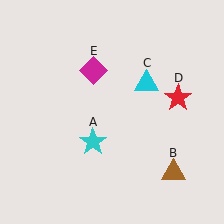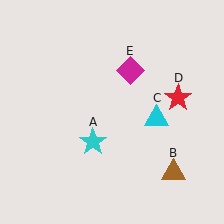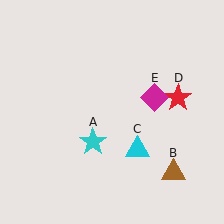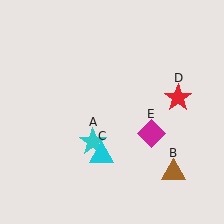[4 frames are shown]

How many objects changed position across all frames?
2 objects changed position: cyan triangle (object C), magenta diamond (object E).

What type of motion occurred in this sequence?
The cyan triangle (object C), magenta diamond (object E) rotated clockwise around the center of the scene.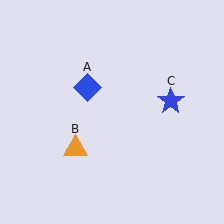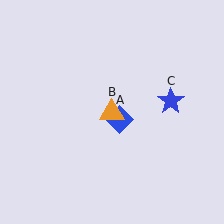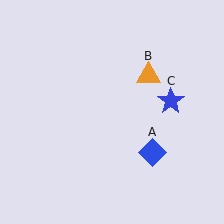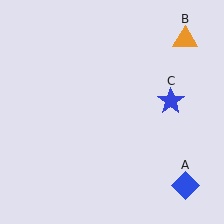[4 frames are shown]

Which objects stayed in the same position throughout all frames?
Blue star (object C) remained stationary.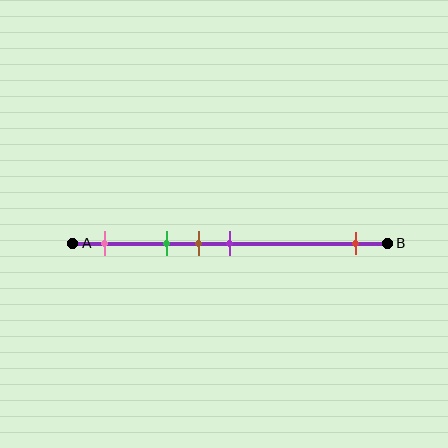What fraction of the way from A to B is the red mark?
The red mark is approximately 90% (0.9) of the way from A to B.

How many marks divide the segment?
There are 5 marks dividing the segment.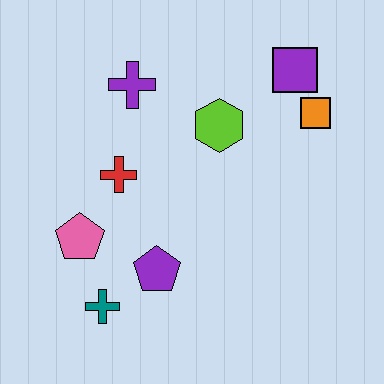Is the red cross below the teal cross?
No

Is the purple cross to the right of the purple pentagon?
No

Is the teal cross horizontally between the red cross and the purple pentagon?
No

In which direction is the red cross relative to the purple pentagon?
The red cross is above the purple pentagon.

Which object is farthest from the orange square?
The teal cross is farthest from the orange square.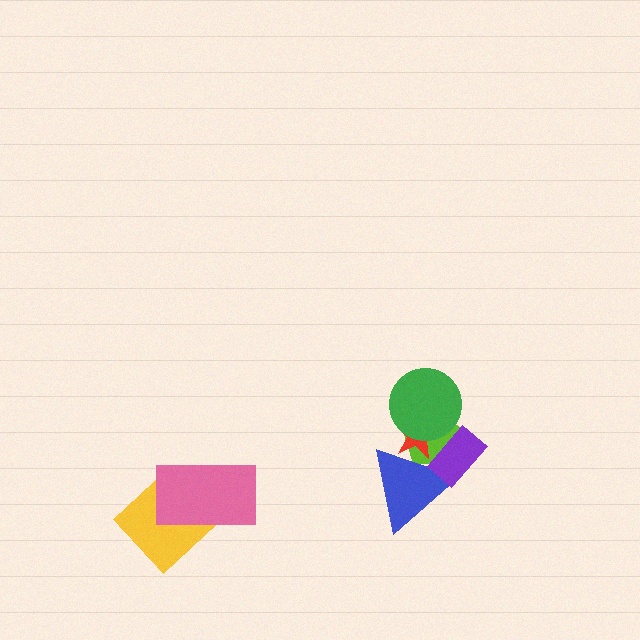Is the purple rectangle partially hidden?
Yes, it is partially covered by another shape.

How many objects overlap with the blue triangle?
3 objects overlap with the blue triangle.